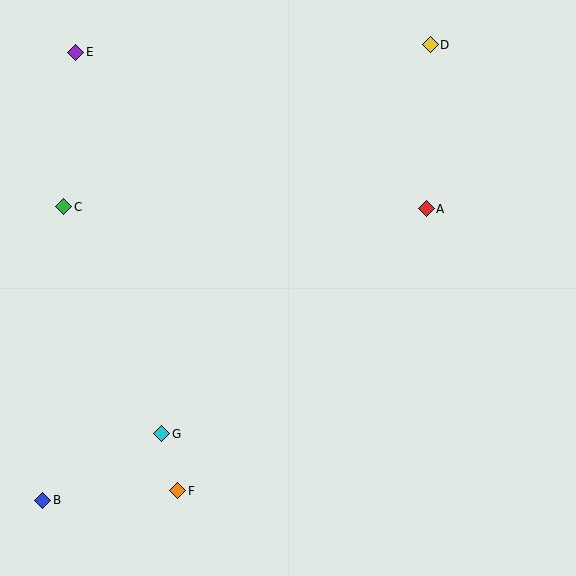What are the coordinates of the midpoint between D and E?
The midpoint between D and E is at (253, 48).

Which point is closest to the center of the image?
Point A at (426, 209) is closest to the center.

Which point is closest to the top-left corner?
Point E is closest to the top-left corner.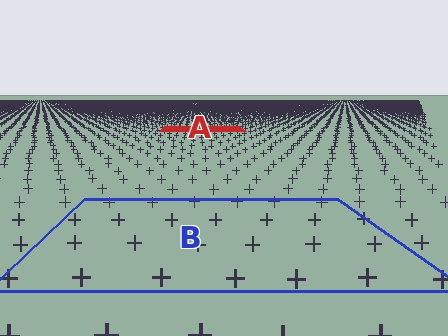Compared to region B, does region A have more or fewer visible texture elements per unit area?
Region A has more texture elements per unit area — they are packed more densely because it is farther away.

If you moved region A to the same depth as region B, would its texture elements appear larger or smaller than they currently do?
They would appear larger. At a closer depth, the same texture elements are projected at a bigger on-screen size.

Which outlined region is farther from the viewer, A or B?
Region A is farther from the viewer — the texture elements inside it appear smaller and more densely packed.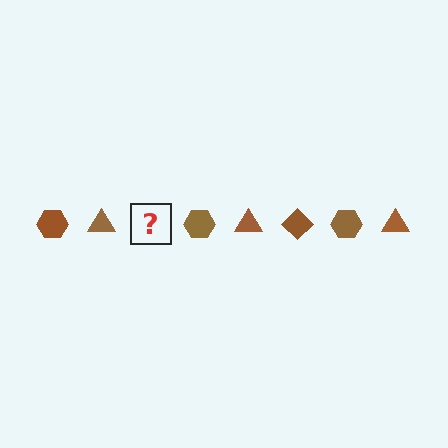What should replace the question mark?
The question mark should be replaced with a brown diamond.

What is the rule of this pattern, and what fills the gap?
The rule is that the pattern cycles through hexagon, triangle, diamond shapes in brown. The gap should be filled with a brown diamond.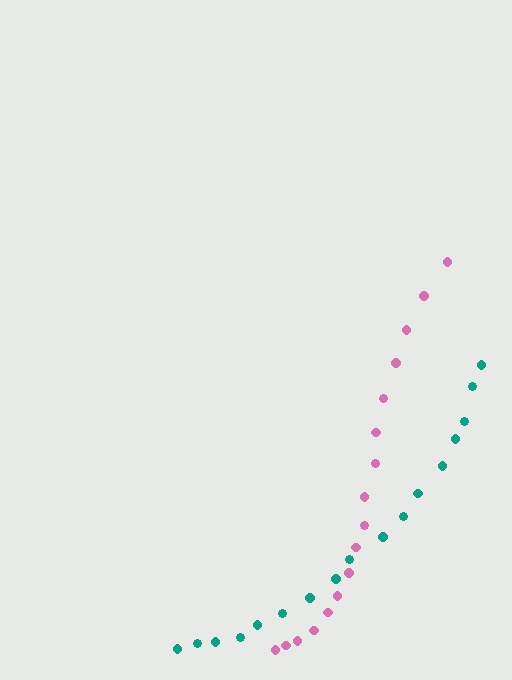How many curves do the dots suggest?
There are 2 distinct paths.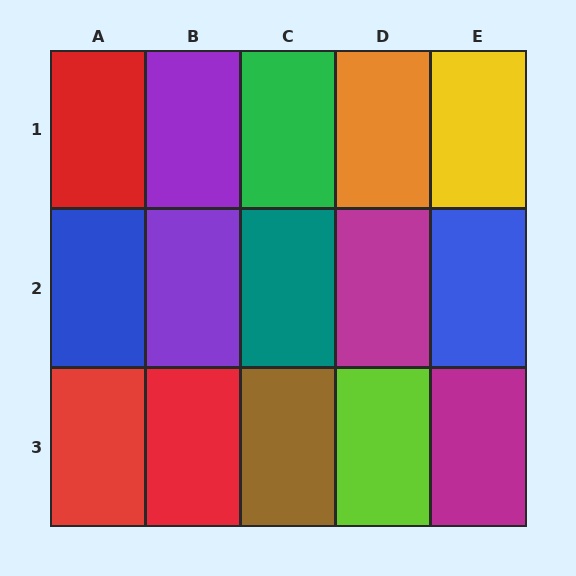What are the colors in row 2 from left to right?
Blue, purple, teal, magenta, blue.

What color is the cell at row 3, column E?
Magenta.